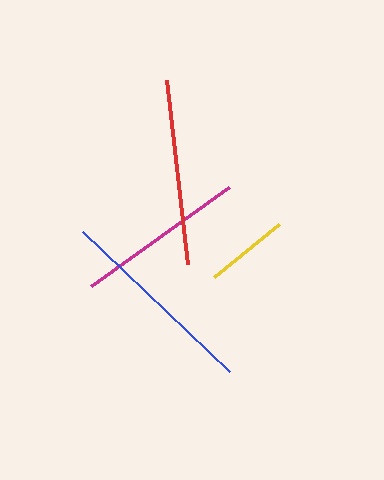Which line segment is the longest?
The blue line is the longest at approximately 204 pixels.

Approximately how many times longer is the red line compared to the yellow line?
The red line is approximately 2.2 times the length of the yellow line.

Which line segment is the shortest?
The yellow line is the shortest at approximately 84 pixels.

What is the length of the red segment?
The red segment is approximately 185 pixels long.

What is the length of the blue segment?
The blue segment is approximately 204 pixels long.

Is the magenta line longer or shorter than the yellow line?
The magenta line is longer than the yellow line.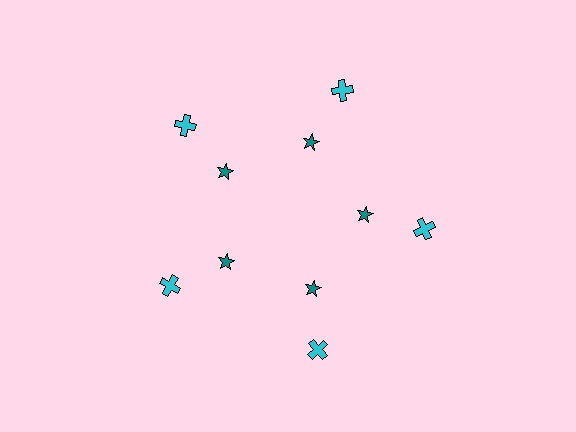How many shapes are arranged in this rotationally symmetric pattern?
There are 10 shapes, arranged in 5 groups of 2.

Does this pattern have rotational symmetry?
Yes, this pattern has 5-fold rotational symmetry. It looks the same after rotating 72 degrees around the center.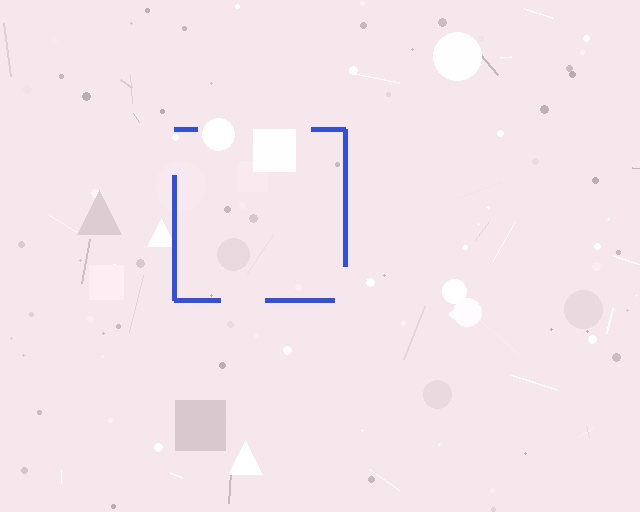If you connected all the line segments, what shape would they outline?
They would outline a square.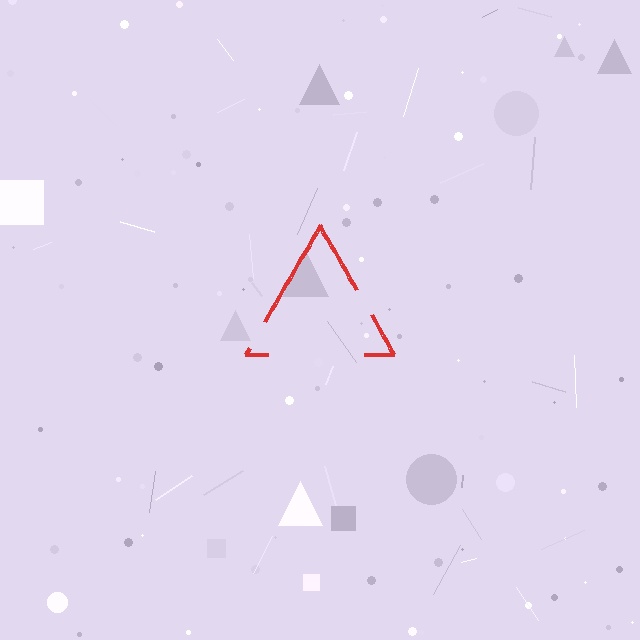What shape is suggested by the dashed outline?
The dashed outline suggests a triangle.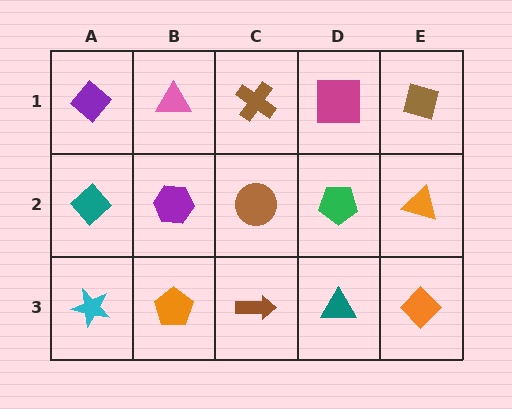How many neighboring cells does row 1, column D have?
3.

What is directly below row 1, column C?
A brown circle.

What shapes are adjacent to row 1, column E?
An orange triangle (row 2, column E), a magenta square (row 1, column D).